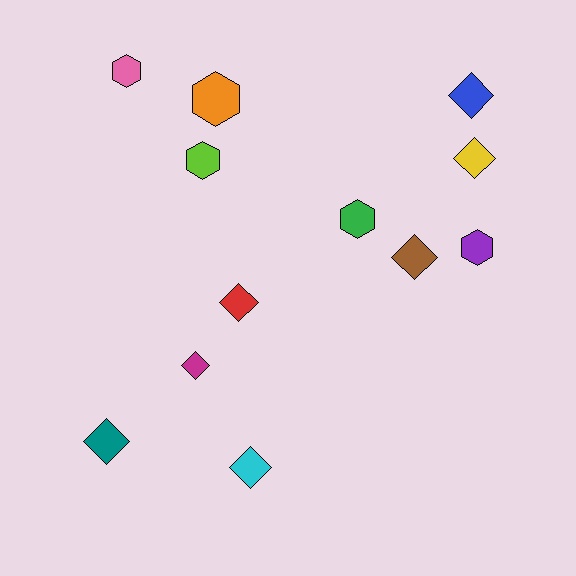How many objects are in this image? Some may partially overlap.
There are 12 objects.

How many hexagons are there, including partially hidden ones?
There are 5 hexagons.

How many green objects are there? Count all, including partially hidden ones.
There is 1 green object.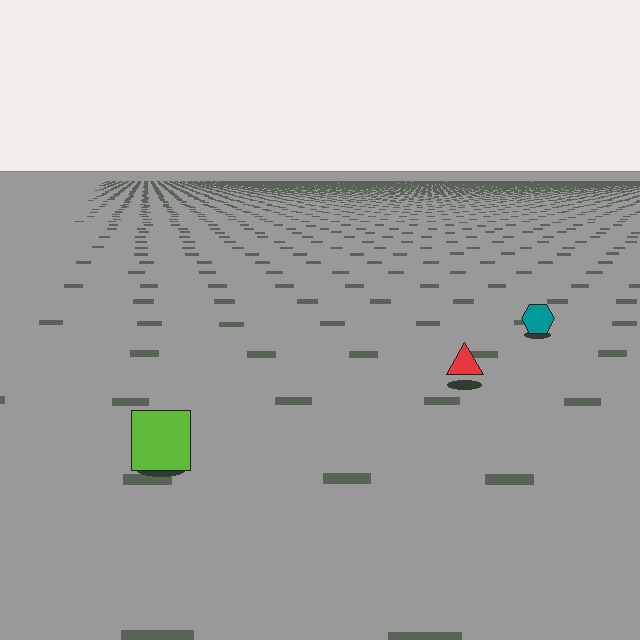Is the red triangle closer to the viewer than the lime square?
No. The lime square is closer — you can tell from the texture gradient: the ground texture is coarser near it.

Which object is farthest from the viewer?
The teal hexagon is farthest from the viewer. It appears smaller and the ground texture around it is denser.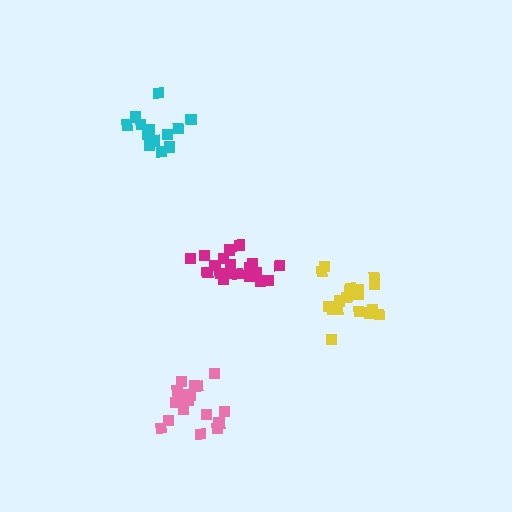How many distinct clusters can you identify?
There are 4 distinct clusters.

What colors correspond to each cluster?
The clusters are colored: yellow, magenta, pink, cyan.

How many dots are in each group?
Group 1: 19 dots, Group 2: 19 dots, Group 3: 19 dots, Group 4: 13 dots (70 total).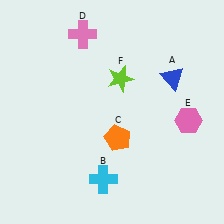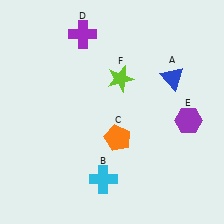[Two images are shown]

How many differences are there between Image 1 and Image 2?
There are 2 differences between the two images.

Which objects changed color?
D changed from pink to purple. E changed from pink to purple.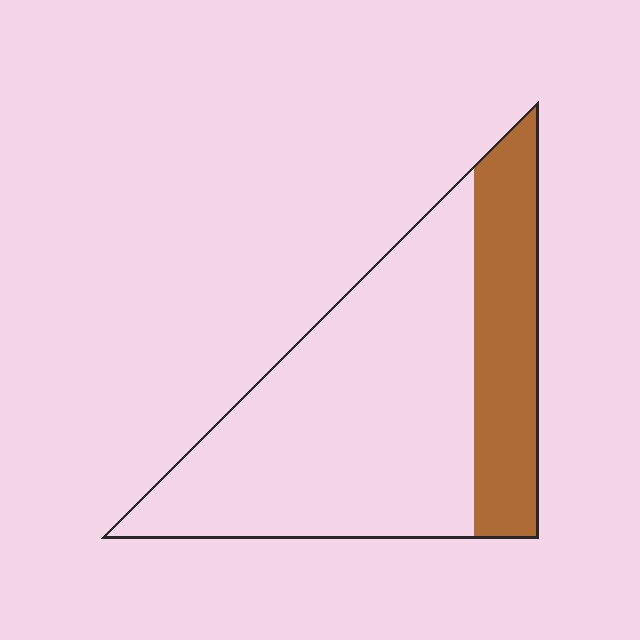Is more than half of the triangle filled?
No.